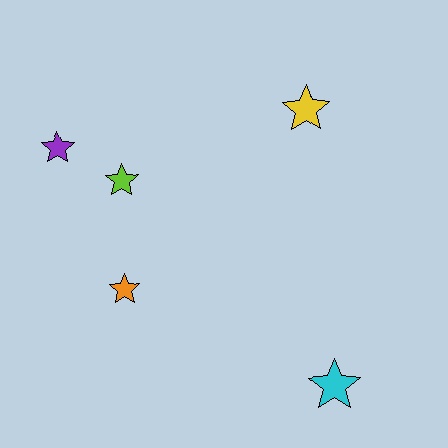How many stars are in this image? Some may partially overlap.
There are 5 stars.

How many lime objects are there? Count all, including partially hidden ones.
There is 1 lime object.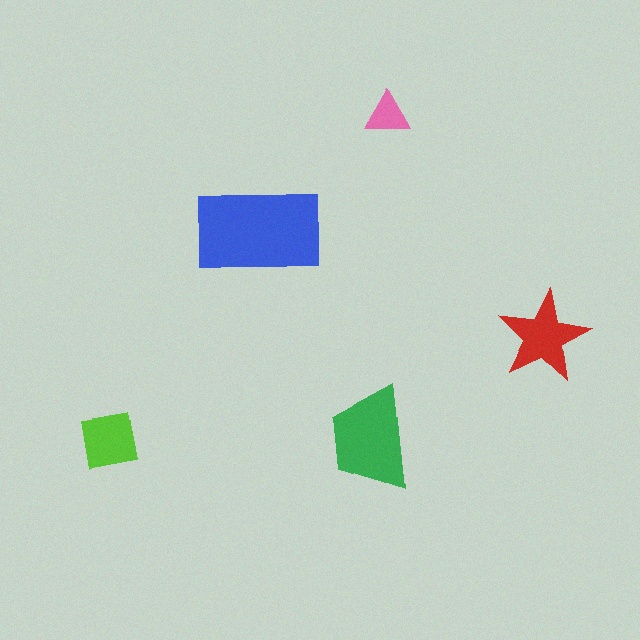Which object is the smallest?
The pink triangle.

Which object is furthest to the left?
The lime square is leftmost.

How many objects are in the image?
There are 5 objects in the image.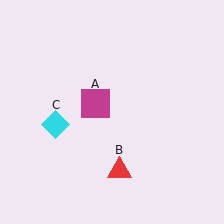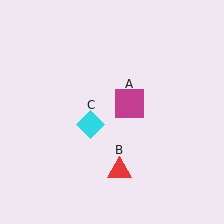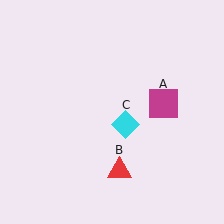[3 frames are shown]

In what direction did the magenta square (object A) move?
The magenta square (object A) moved right.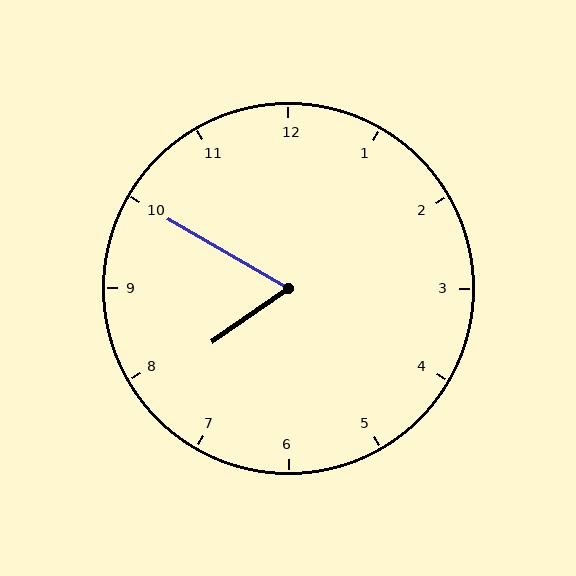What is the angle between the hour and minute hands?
Approximately 65 degrees.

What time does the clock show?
7:50.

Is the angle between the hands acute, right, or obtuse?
It is acute.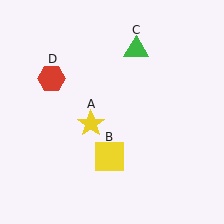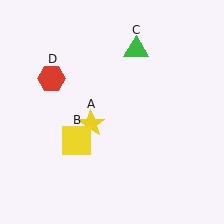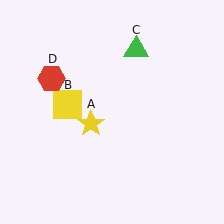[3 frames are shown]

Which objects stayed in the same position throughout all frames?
Yellow star (object A) and green triangle (object C) and red hexagon (object D) remained stationary.